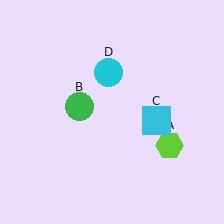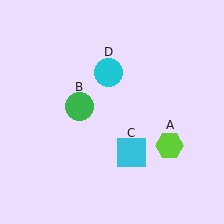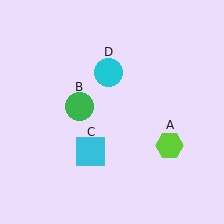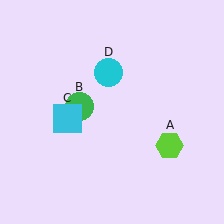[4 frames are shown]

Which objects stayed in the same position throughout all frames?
Lime hexagon (object A) and green circle (object B) and cyan circle (object D) remained stationary.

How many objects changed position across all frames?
1 object changed position: cyan square (object C).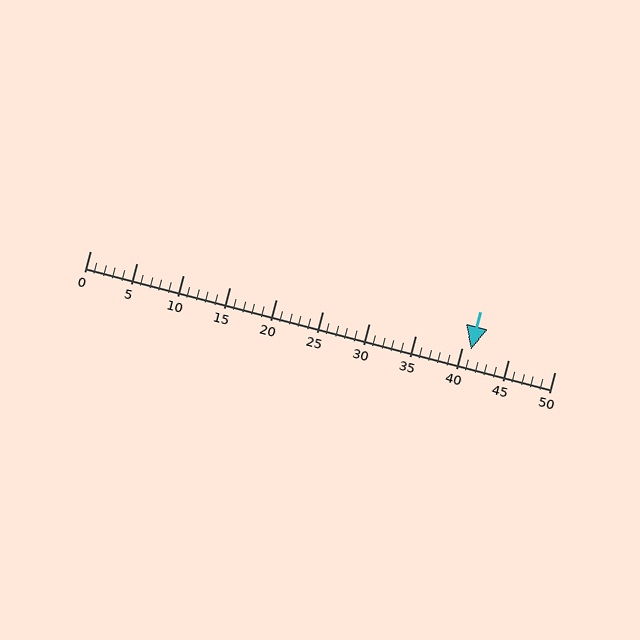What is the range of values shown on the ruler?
The ruler shows values from 0 to 50.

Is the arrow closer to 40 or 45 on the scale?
The arrow is closer to 40.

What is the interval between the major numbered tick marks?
The major tick marks are spaced 5 units apart.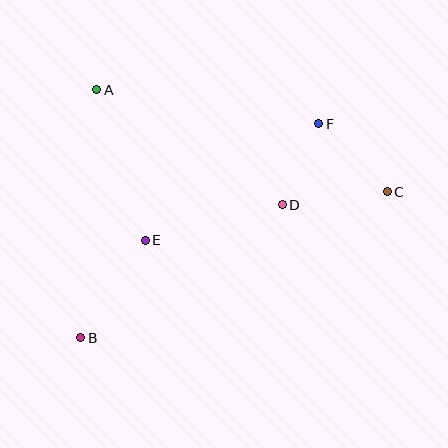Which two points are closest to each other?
Points D and F are closest to each other.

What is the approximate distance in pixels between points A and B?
The distance between A and B is approximately 248 pixels.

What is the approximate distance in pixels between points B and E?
The distance between B and E is approximately 116 pixels.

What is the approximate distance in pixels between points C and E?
The distance between C and E is approximately 247 pixels.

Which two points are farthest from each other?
Points B and C are farthest from each other.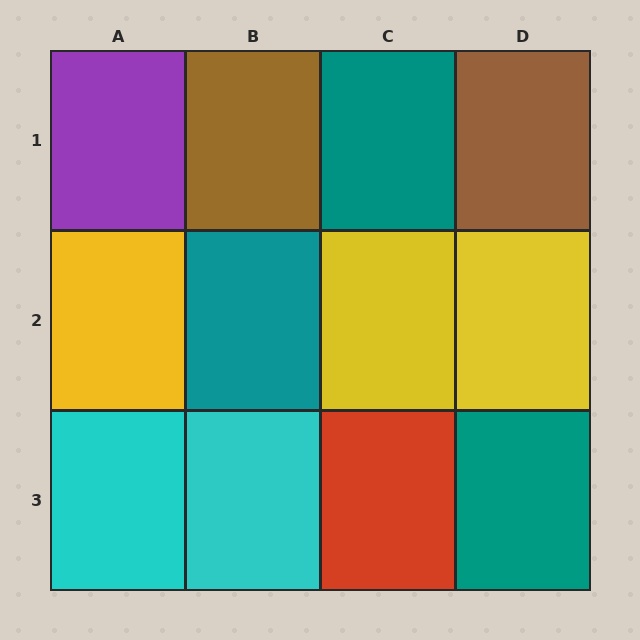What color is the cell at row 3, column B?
Cyan.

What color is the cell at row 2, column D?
Yellow.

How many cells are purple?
1 cell is purple.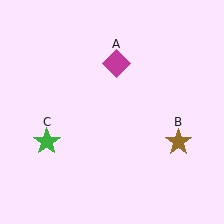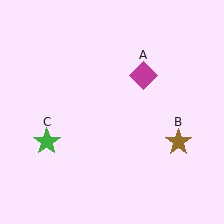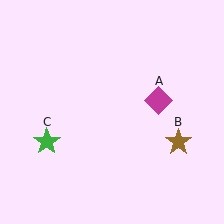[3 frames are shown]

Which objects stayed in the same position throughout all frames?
Brown star (object B) and green star (object C) remained stationary.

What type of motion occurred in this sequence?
The magenta diamond (object A) rotated clockwise around the center of the scene.